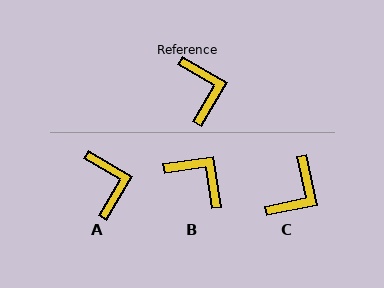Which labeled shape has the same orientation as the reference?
A.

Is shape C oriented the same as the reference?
No, it is off by about 48 degrees.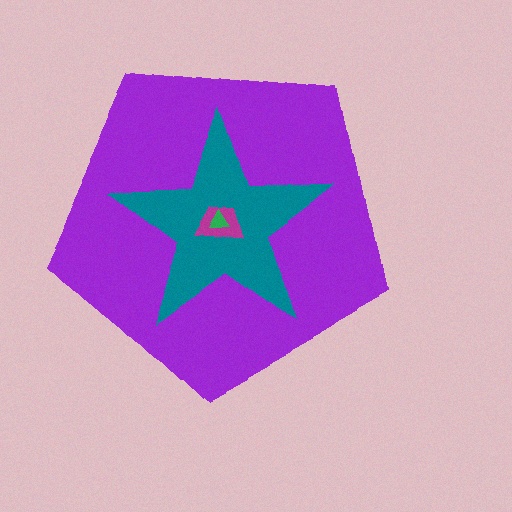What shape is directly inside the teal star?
The magenta trapezoid.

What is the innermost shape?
The green triangle.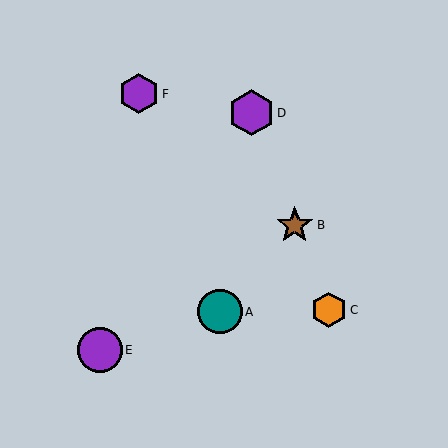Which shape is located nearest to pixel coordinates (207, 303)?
The teal circle (labeled A) at (220, 312) is nearest to that location.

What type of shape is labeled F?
Shape F is a purple hexagon.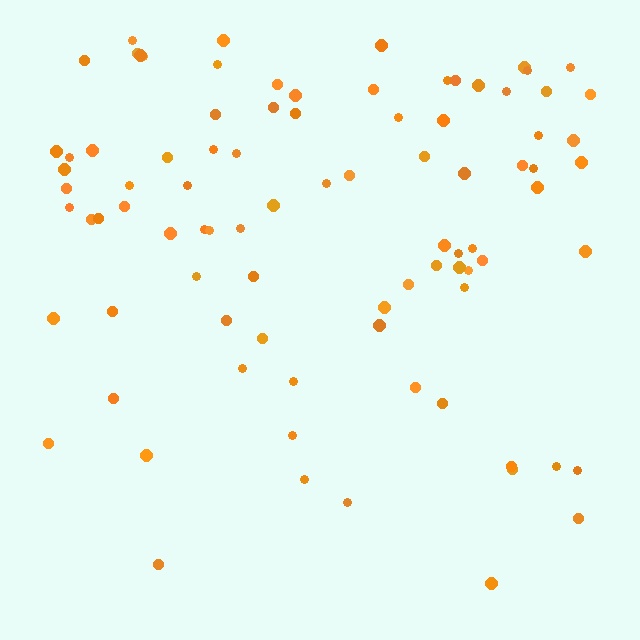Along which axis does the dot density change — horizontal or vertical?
Vertical.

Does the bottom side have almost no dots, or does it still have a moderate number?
Still a moderate number, just noticeably fewer than the top.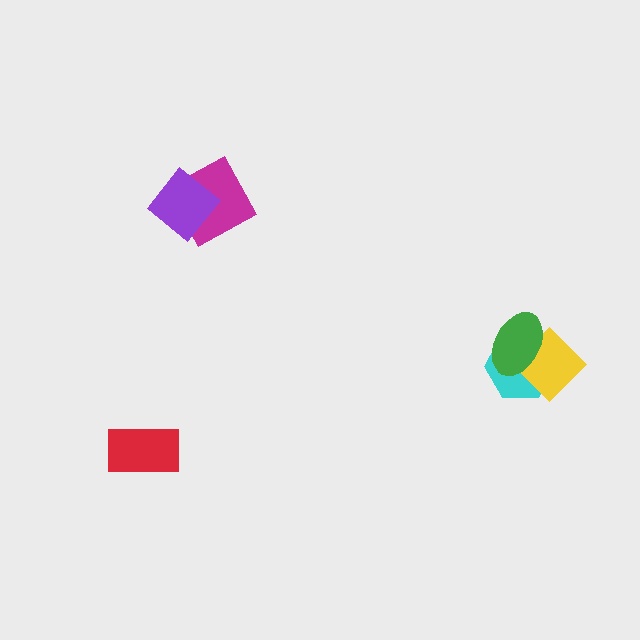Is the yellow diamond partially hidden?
Yes, it is partially covered by another shape.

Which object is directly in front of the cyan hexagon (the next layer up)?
The yellow diamond is directly in front of the cyan hexagon.